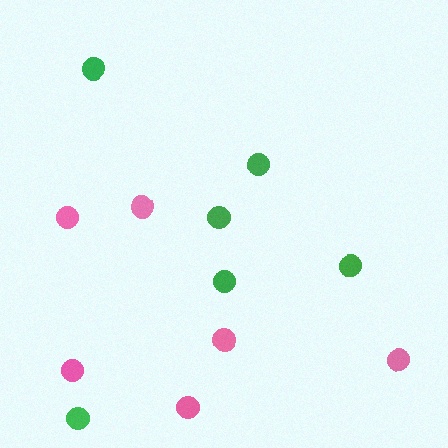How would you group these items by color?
There are 2 groups: one group of green circles (6) and one group of pink circles (6).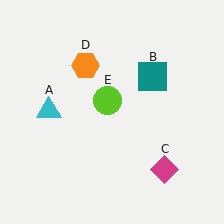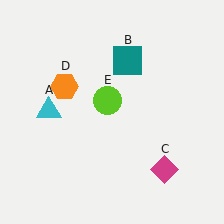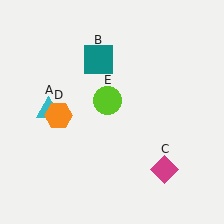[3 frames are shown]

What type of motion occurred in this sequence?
The teal square (object B), orange hexagon (object D) rotated counterclockwise around the center of the scene.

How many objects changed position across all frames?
2 objects changed position: teal square (object B), orange hexagon (object D).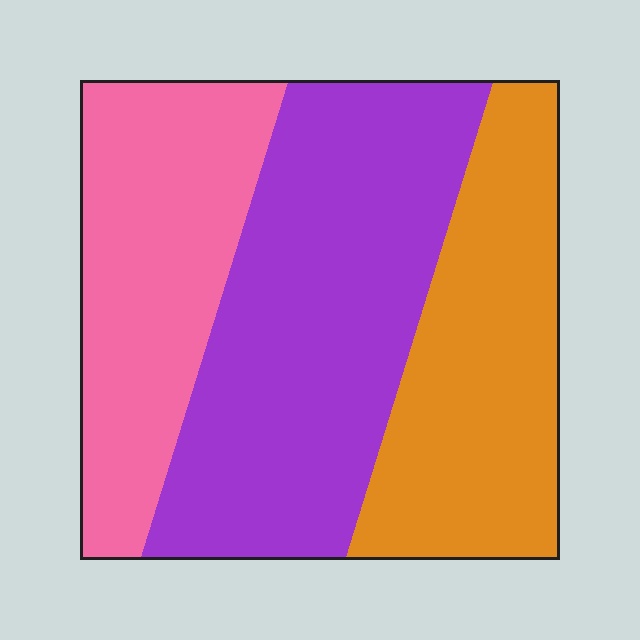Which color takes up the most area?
Purple, at roughly 45%.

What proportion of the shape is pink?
Pink takes up about one quarter (1/4) of the shape.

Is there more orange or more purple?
Purple.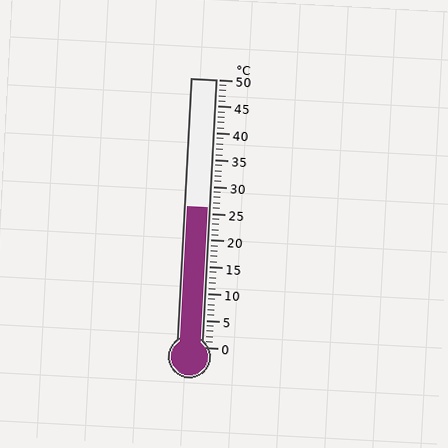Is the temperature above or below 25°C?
The temperature is above 25°C.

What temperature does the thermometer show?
The thermometer shows approximately 26°C.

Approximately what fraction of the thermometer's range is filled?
The thermometer is filled to approximately 50% of its range.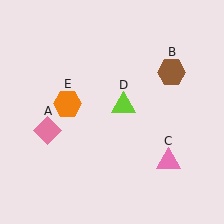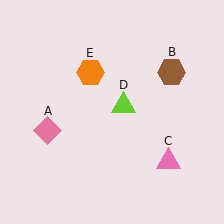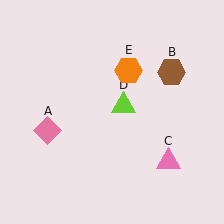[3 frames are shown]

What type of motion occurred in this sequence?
The orange hexagon (object E) rotated clockwise around the center of the scene.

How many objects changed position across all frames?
1 object changed position: orange hexagon (object E).